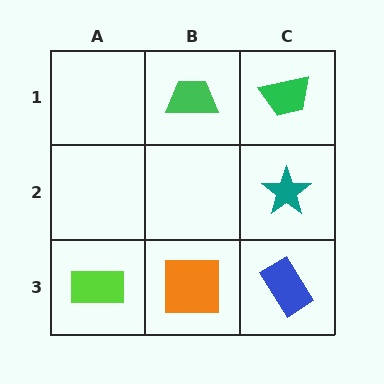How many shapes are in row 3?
3 shapes.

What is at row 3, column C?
A blue rectangle.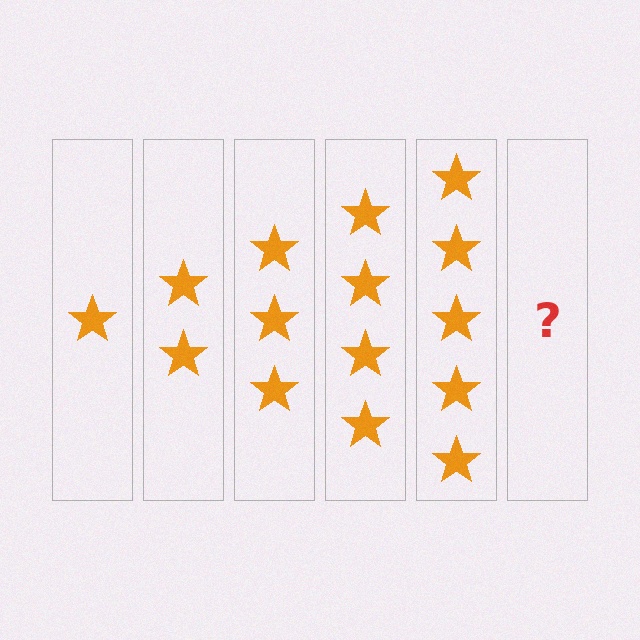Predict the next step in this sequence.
The next step is 6 stars.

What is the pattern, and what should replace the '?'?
The pattern is that each step adds one more star. The '?' should be 6 stars.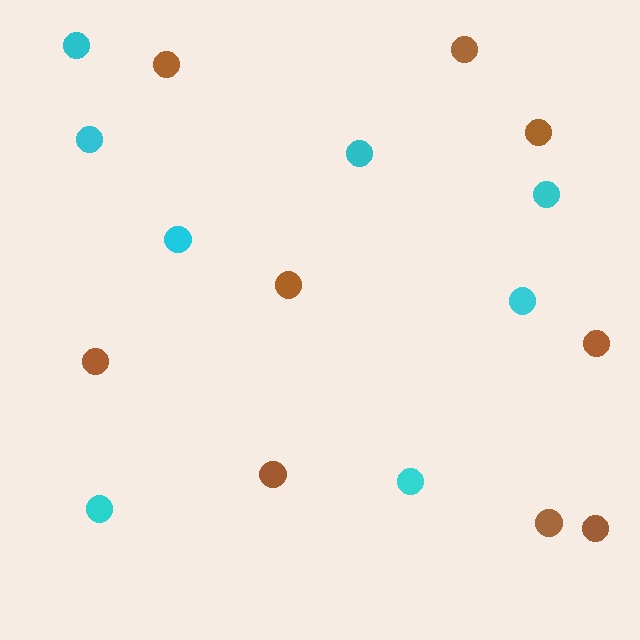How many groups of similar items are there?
There are 2 groups: one group of cyan circles (8) and one group of brown circles (9).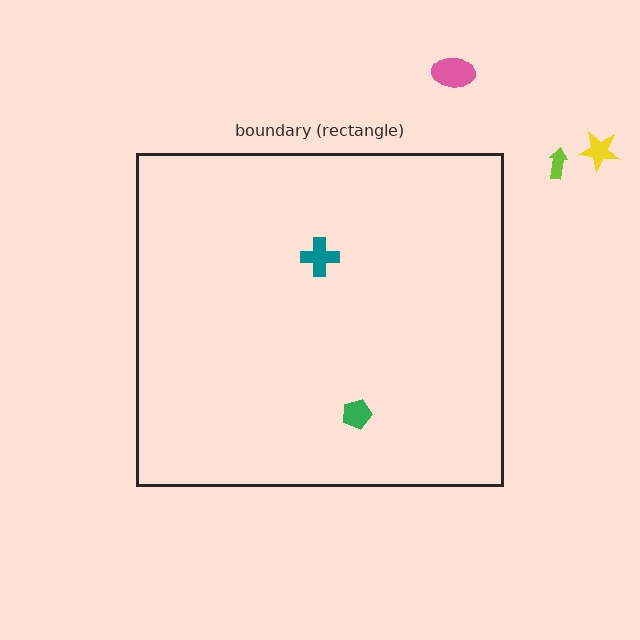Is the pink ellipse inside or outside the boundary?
Outside.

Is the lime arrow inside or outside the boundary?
Outside.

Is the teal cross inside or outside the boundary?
Inside.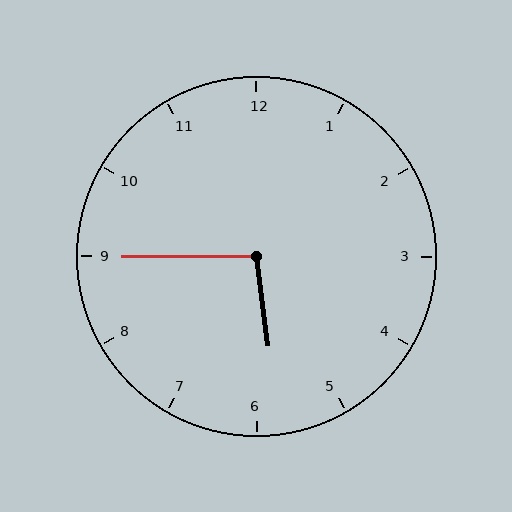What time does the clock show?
5:45.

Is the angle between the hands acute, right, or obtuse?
It is obtuse.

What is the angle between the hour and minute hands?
Approximately 98 degrees.